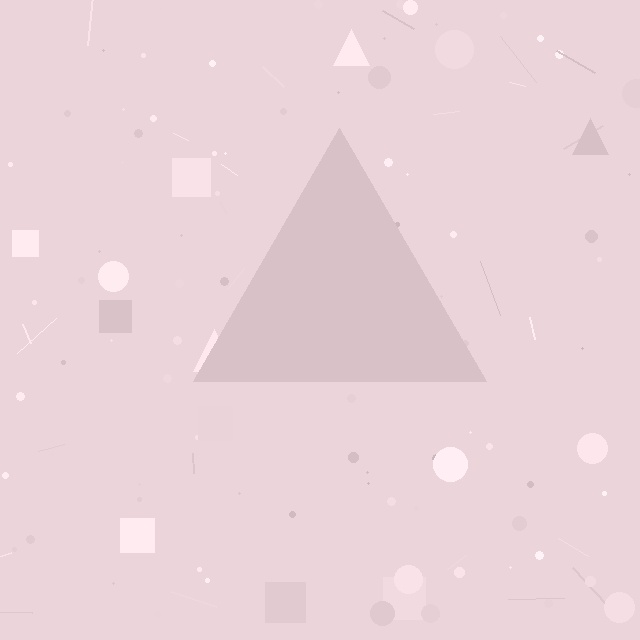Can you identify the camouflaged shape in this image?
The camouflaged shape is a triangle.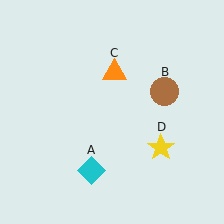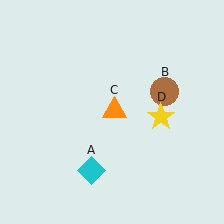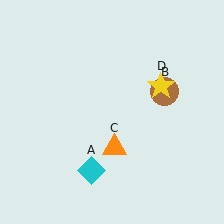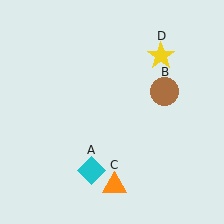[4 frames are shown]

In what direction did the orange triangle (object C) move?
The orange triangle (object C) moved down.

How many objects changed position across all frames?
2 objects changed position: orange triangle (object C), yellow star (object D).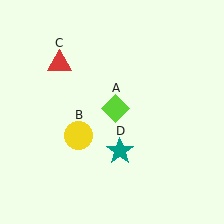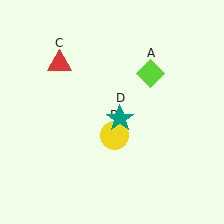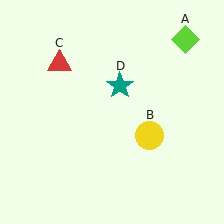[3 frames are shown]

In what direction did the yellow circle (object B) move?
The yellow circle (object B) moved right.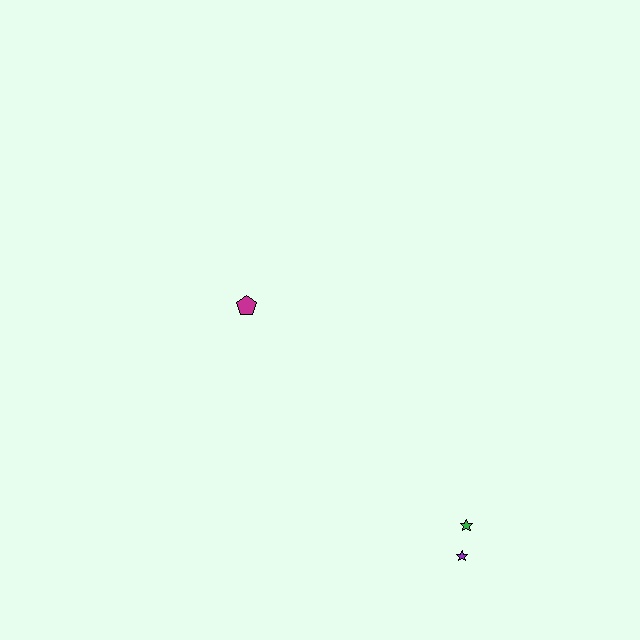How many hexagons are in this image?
There are no hexagons.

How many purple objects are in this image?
There is 1 purple object.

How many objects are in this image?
There are 3 objects.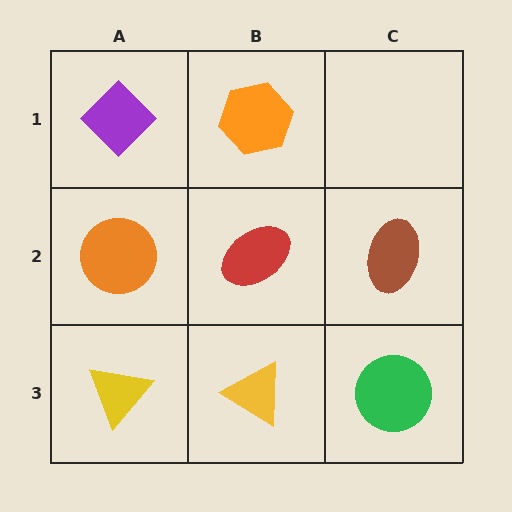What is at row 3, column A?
A yellow triangle.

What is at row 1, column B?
An orange hexagon.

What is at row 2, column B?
A red ellipse.